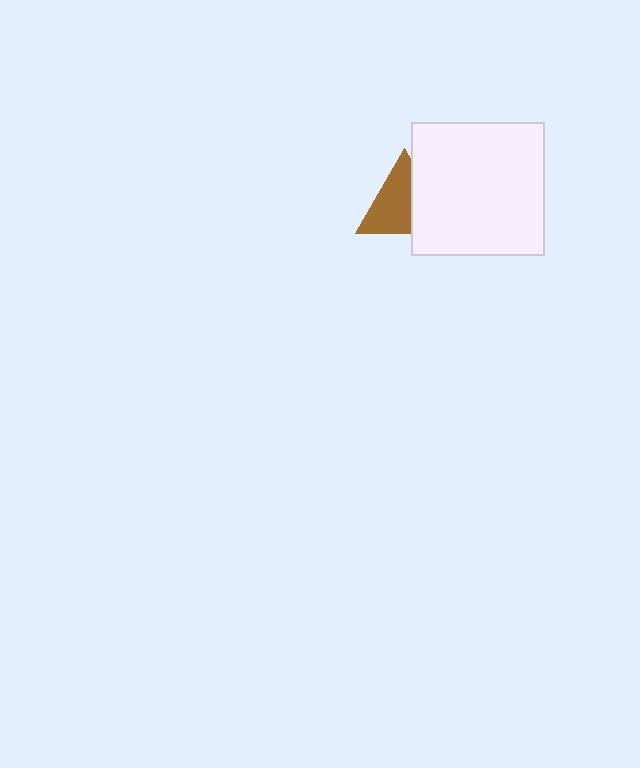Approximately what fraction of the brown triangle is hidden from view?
Roughly 37% of the brown triangle is hidden behind the white square.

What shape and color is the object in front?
The object in front is a white square.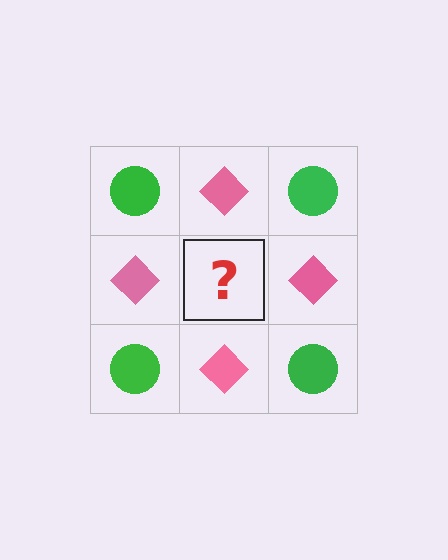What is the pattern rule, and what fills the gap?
The rule is that it alternates green circle and pink diamond in a checkerboard pattern. The gap should be filled with a green circle.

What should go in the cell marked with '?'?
The missing cell should contain a green circle.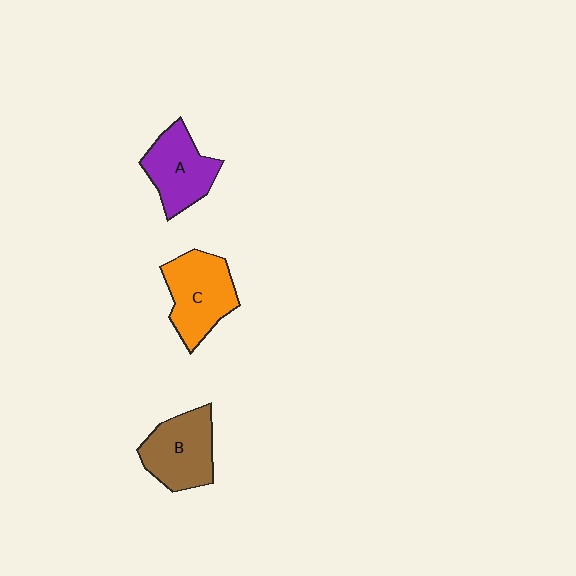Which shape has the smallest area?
Shape A (purple).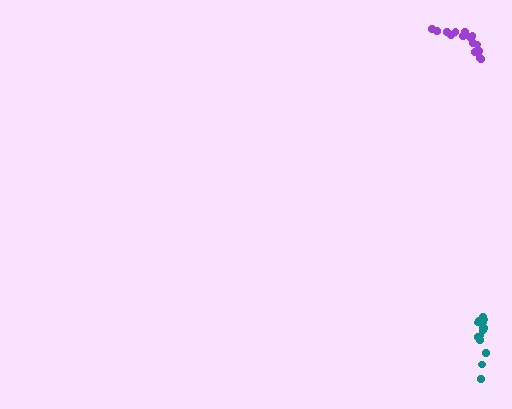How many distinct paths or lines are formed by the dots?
There are 2 distinct paths.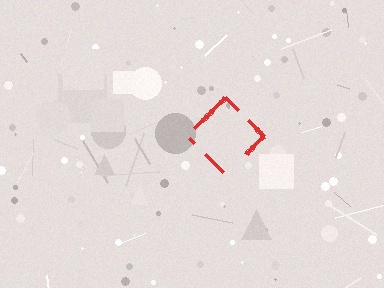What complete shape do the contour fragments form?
The contour fragments form a diamond.